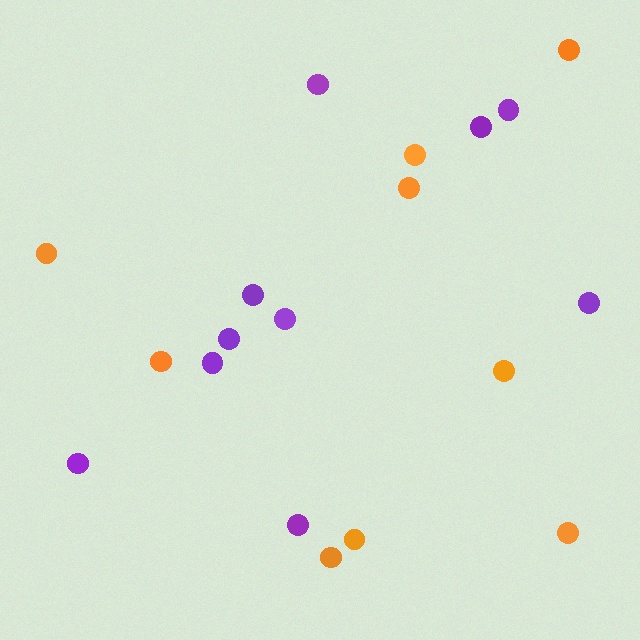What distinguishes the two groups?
There are 2 groups: one group of purple circles (10) and one group of orange circles (9).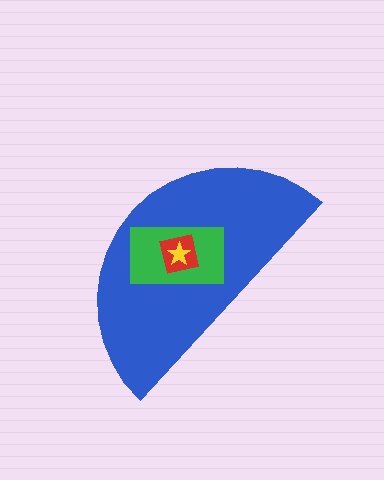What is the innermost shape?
The yellow star.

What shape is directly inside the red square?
The yellow star.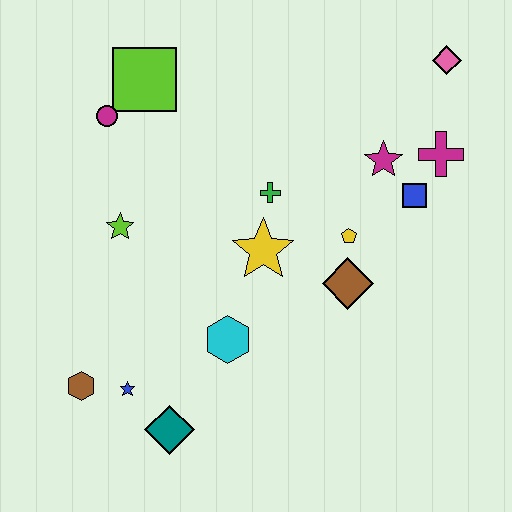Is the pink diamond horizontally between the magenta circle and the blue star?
No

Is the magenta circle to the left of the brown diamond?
Yes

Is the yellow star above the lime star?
No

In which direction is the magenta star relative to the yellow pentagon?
The magenta star is above the yellow pentagon.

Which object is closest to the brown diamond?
The yellow pentagon is closest to the brown diamond.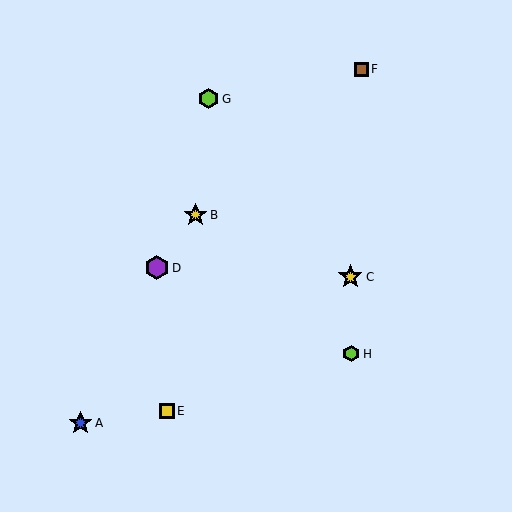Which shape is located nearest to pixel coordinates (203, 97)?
The lime hexagon (labeled G) at (208, 99) is nearest to that location.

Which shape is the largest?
The yellow star (labeled C) is the largest.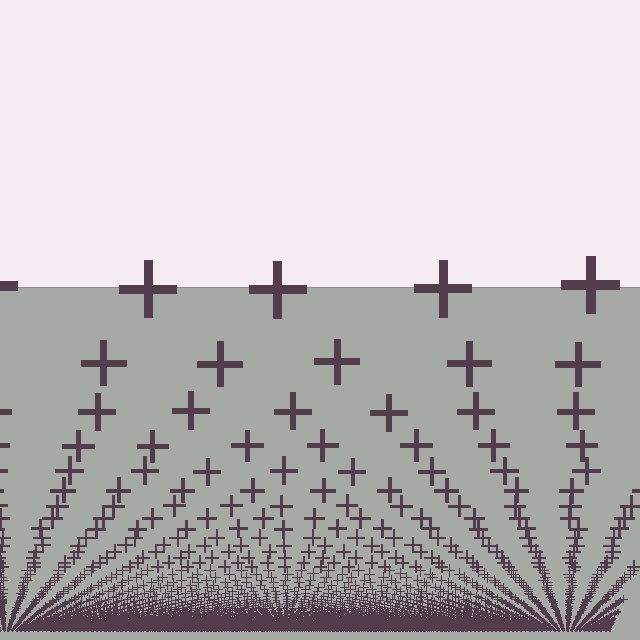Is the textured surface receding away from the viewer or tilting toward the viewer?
The surface appears to tilt toward the viewer. Texture elements get larger and sparser toward the top.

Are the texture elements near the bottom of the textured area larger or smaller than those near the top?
Smaller. The gradient is inverted — elements near the bottom are smaller and denser.